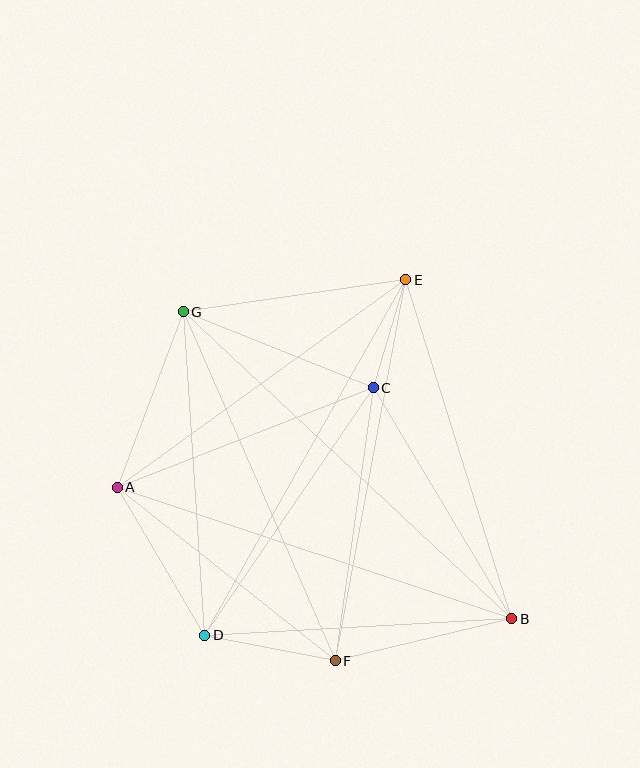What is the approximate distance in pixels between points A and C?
The distance between A and C is approximately 275 pixels.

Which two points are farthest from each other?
Points B and G are farthest from each other.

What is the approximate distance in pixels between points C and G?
The distance between C and G is approximately 205 pixels.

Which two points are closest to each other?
Points C and E are closest to each other.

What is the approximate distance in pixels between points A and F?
The distance between A and F is approximately 278 pixels.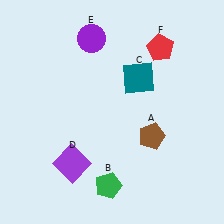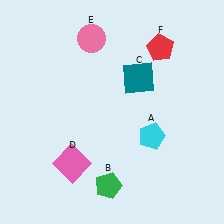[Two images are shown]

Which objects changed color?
A changed from brown to cyan. D changed from purple to pink. E changed from purple to pink.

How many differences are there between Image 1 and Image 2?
There are 3 differences between the two images.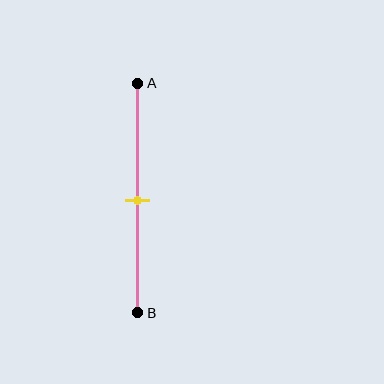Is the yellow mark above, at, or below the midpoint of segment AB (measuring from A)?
The yellow mark is approximately at the midpoint of segment AB.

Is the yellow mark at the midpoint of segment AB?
Yes, the mark is approximately at the midpoint.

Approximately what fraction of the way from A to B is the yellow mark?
The yellow mark is approximately 50% of the way from A to B.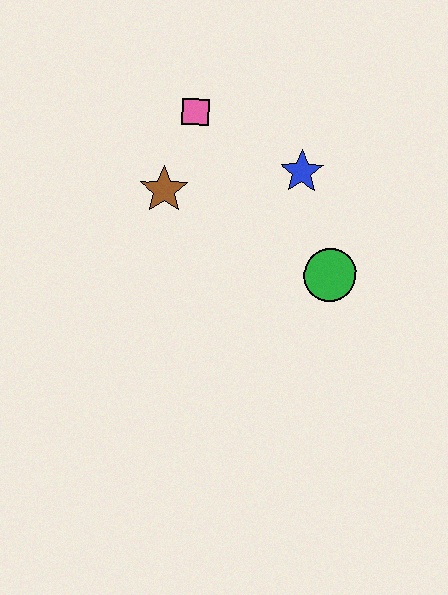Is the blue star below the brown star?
No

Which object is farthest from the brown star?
The green circle is farthest from the brown star.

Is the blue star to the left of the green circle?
Yes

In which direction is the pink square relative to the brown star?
The pink square is above the brown star.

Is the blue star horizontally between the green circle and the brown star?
Yes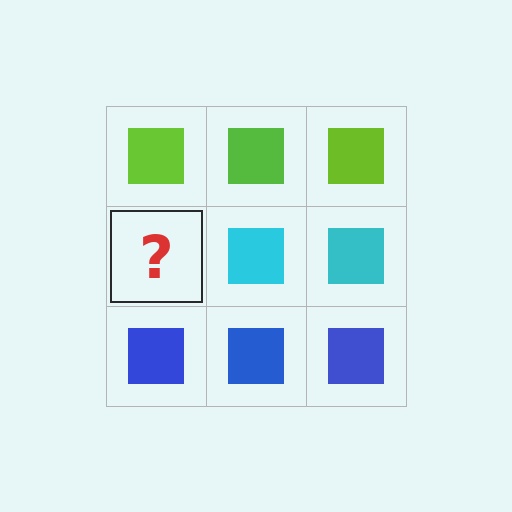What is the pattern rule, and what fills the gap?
The rule is that each row has a consistent color. The gap should be filled with a cyan square.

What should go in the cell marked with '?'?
The missing cell should contain a cyan square.